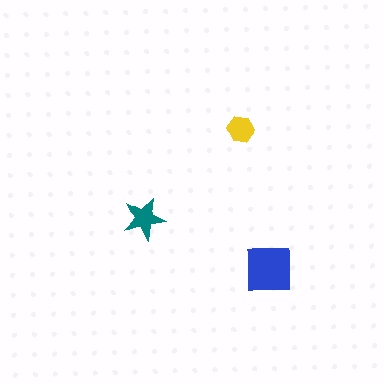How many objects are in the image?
There are 3 objects in the image.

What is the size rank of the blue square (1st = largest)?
1st.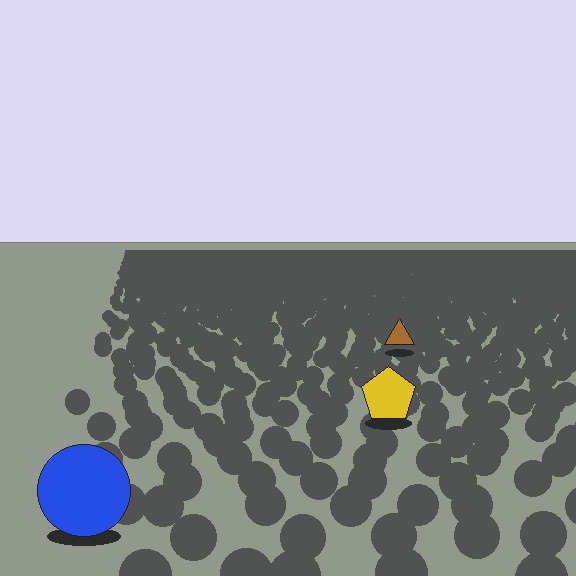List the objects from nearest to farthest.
From nearest to farthest: the blue circle, the yellow pentagon, the brown triangle.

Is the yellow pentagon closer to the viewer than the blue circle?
No. The blue circle is closer — you can tell from the texture gradient: the ground texture is coarser near it.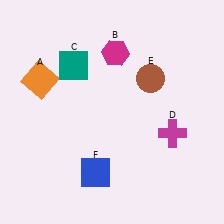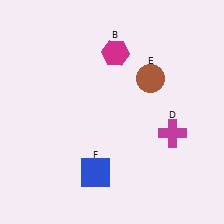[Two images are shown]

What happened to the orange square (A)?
The orange square (A) was removed in Image 2. It was in the top-left area of Image 1.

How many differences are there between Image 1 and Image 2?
There are 2 differences between the two images.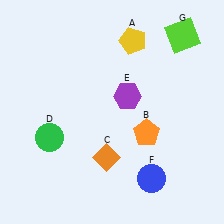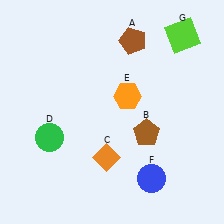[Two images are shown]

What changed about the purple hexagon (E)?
In Image 1, E is purple. In Image 2, it changed to orange.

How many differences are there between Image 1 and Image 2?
There are 3 differences between the two images.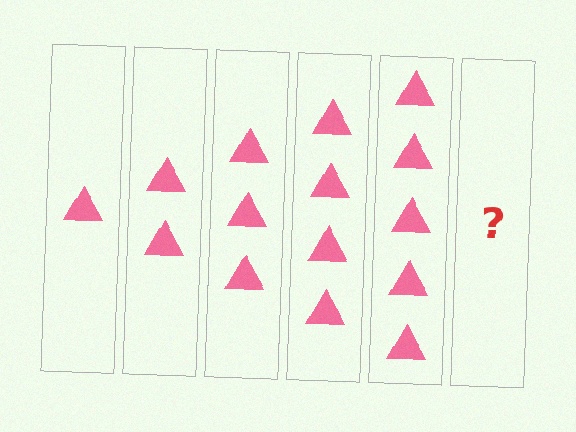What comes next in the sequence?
The next element should be 6 triangles.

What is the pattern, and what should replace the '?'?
The pattern is that each step adds one more triangle. The '?' should be 6 triangles.